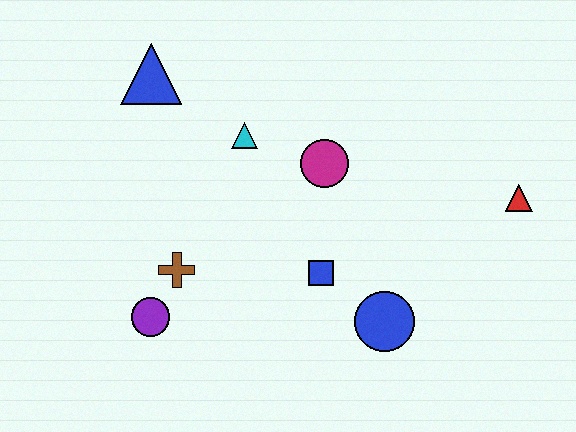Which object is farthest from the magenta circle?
The purple circle is farthest from the magenta circle.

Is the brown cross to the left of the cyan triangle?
Yes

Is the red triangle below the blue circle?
No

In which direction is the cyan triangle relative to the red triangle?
The cyan triangle is to the left of the red triangle.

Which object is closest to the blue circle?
The blue square is closest to the blue circle.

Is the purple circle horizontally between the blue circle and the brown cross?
No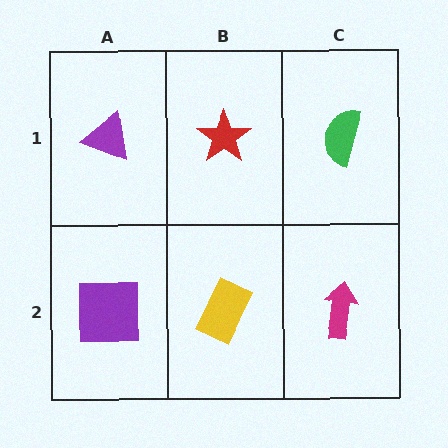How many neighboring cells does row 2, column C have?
2.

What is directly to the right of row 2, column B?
A magenta arrow.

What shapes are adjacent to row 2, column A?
A purple triangle (row 1, column A), a yellow rectangle (row 2, column B).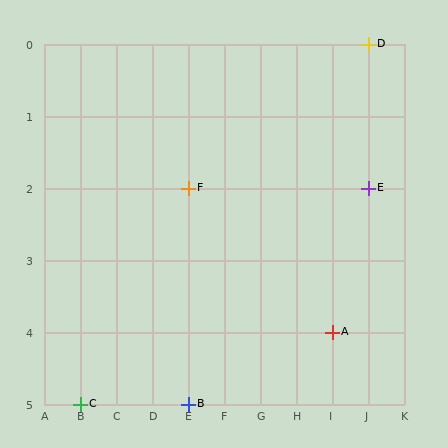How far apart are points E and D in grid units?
Points E and D are 2 rows apart.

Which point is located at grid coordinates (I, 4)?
Point A is at (I, 4).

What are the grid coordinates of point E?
Point E is at grid coordinates (J, 2).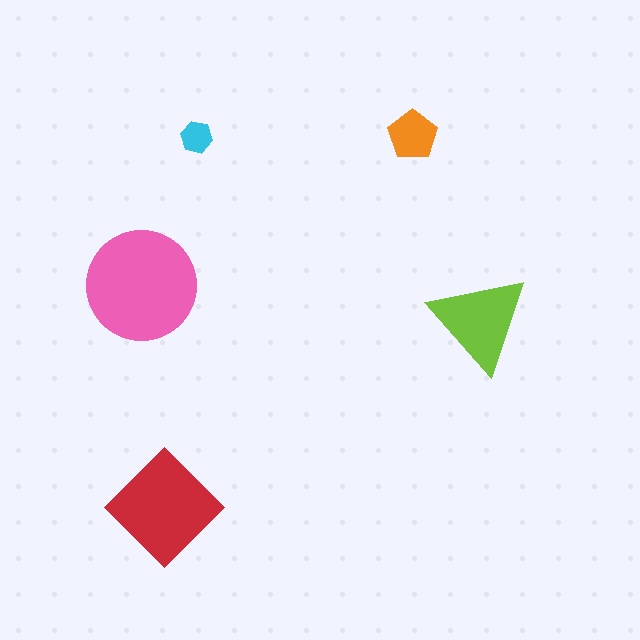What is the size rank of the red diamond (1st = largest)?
2nd.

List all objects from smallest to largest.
The cyan hexagon, the orange pentagon, the lime triangle, the red diamond, the pink circle.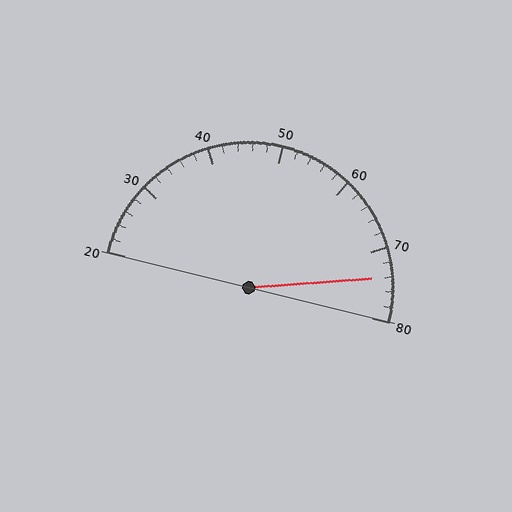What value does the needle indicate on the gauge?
The needle indicates approximately 74.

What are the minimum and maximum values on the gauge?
The gauge ranges from 20 to 80.